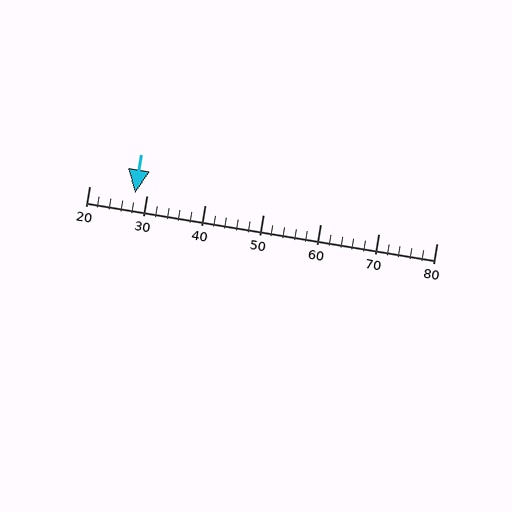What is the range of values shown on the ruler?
The ruler shows values from 20 to 80.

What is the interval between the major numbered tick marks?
The major tick marks are spaced 10 units apart.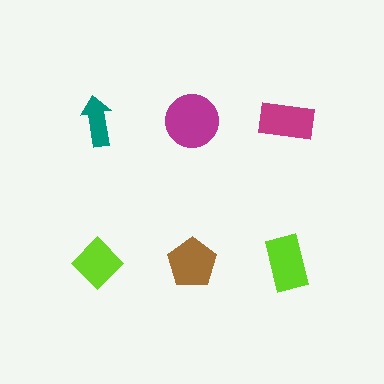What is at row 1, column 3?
A magenta rectangle.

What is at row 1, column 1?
A teal arrow.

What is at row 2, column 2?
A brown pentagon.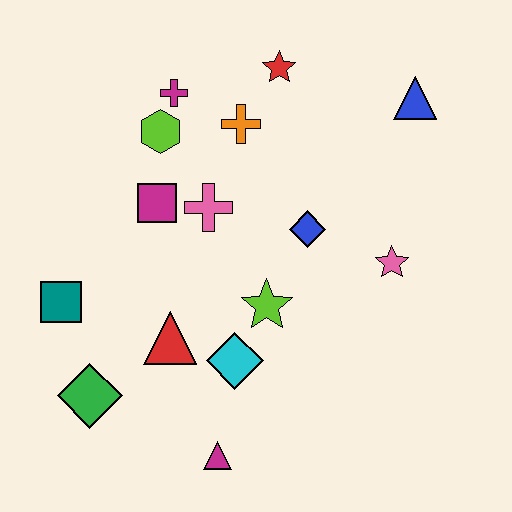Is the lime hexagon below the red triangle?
No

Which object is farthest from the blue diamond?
The green diamond is farthest from the blue diamond.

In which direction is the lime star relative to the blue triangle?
The lime star is below the blue triangle.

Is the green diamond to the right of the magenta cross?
No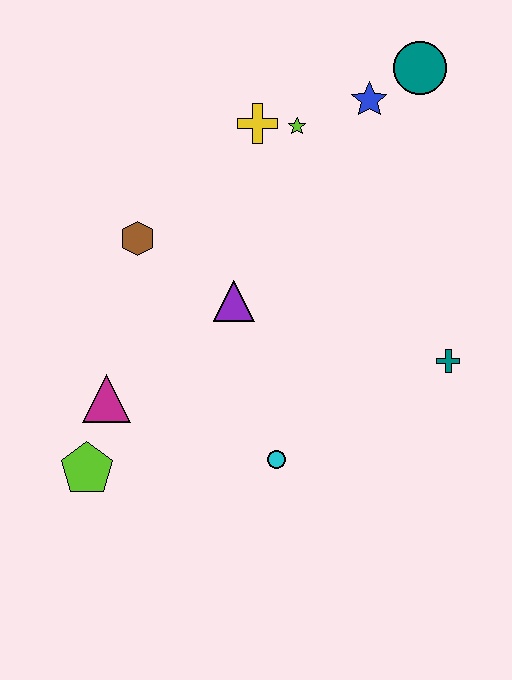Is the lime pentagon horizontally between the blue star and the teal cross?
No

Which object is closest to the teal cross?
The cyan circle is closest to the teal cross.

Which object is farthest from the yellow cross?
The lime pentagon is farthest from the yellow cross.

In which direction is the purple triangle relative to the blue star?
The purple triangle is below the blue star.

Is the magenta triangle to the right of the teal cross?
No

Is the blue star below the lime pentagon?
No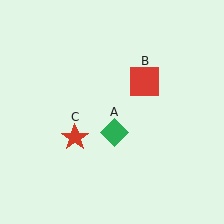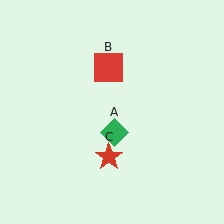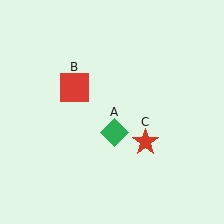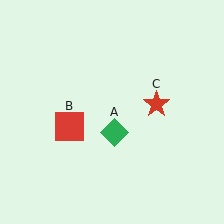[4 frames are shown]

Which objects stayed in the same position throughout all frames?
Green diamond (object A) remained stationary.